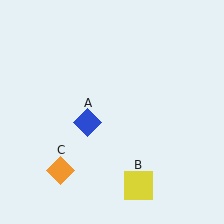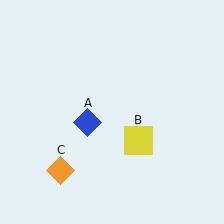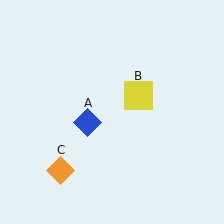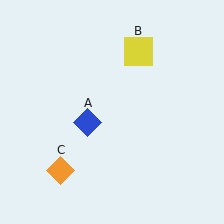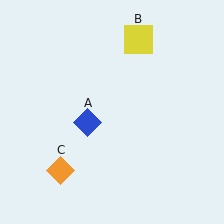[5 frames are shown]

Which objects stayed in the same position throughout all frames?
Blue diamond (object A) and orange diamond (object C) remained stationary.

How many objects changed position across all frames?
1 object changed position: yellow square (object B).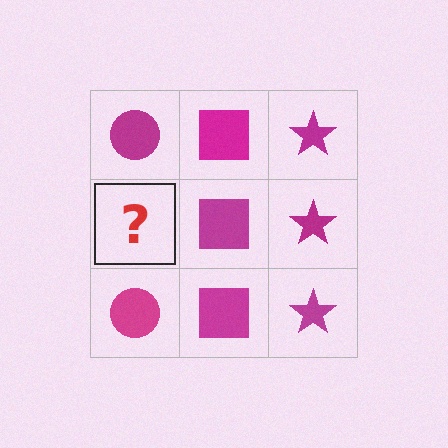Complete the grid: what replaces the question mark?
The question mark should be replaced with a magenta circle.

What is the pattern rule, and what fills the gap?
The rule is that each column has a consistent shape. The gap should be filled with a magenta circle.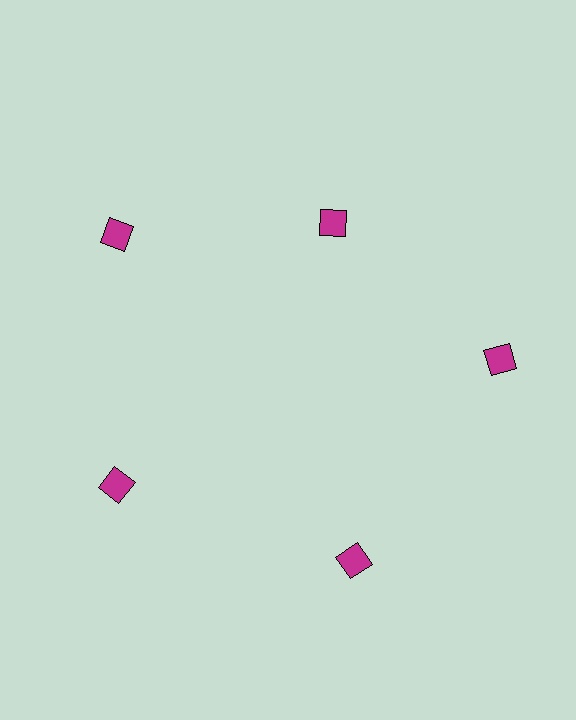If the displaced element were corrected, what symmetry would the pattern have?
It would have 5-fold rotational symmetry — the pattern would map onto itself every 72 degrees.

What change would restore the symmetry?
The symmetry would be restored by moving it outward, back onto the ring so that all 5 diamonds sit at equal angles and equal distance from the center.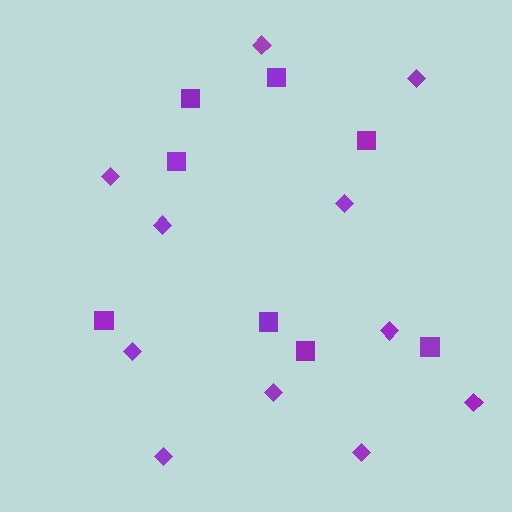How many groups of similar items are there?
There are 2 groups: one group of squares (8) and one group of diamonds (11).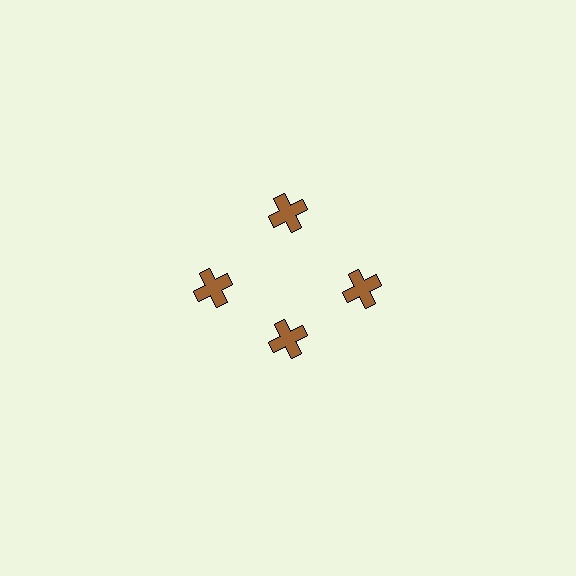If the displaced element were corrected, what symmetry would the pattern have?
It would have 4-fold rotational symmetry — the pattern would map onto itself every 90 degrees.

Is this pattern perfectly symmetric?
No. The 4 brown crosses are arranged in a ring, but one element near the 6 o'clock position is pulled inward toward the center, breaking the 4-fold rotational symmetry.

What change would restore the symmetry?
The symmetry would be restored by moving it outward, back onto the ring so that all 4 crosses sit at equal angles and equal distance from the center.